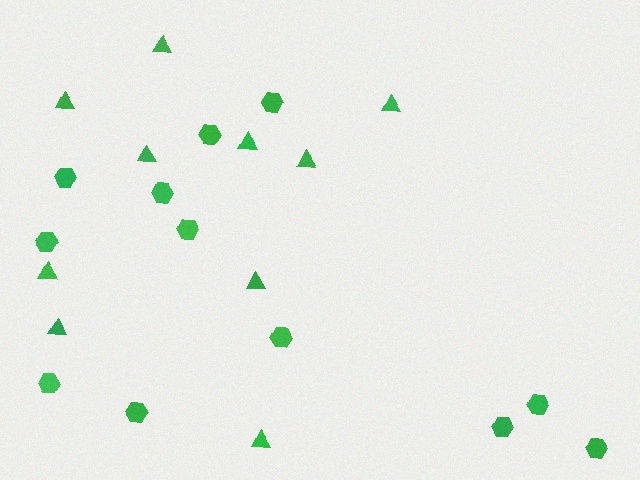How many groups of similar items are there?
There are 2 groups: one group of hexagons (12) and one group of triangles (10).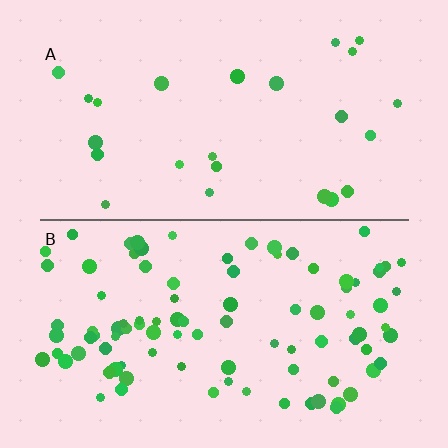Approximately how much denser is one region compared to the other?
Approximately 3.8× — region B over region A.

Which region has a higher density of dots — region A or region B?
B (the bottom).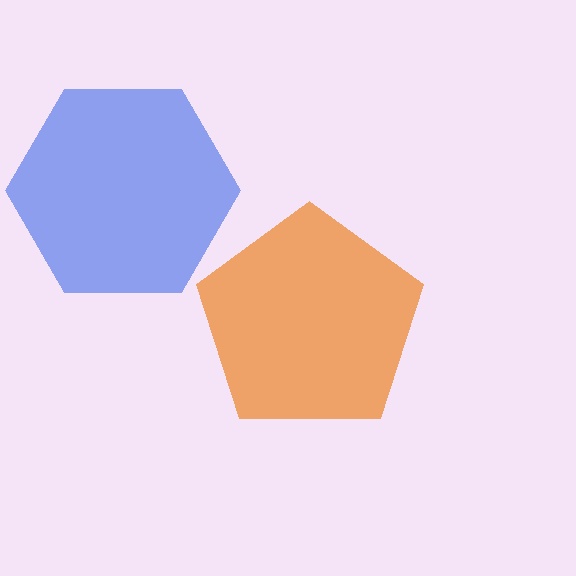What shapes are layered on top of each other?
The layered shapes are: an orange pentagon, a blue hexagon.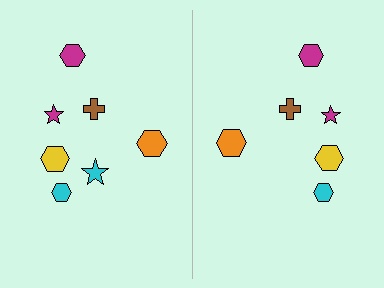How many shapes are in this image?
There are 13 shapes in this image.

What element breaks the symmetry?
A cyan star is missing from the right side.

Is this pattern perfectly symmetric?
No, the pattern is not perfectly symmetric. A cyan star is missing from the right side.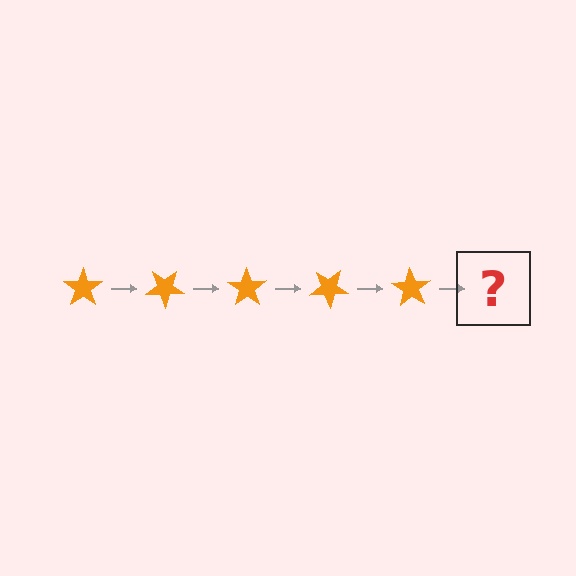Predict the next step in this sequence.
The next step is an orange star rotated 175 degrees.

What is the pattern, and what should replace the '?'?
The pattern is that the star rotates 35 degrees each step. The '?' should be an orange star rotated 175 degrees.